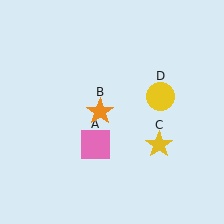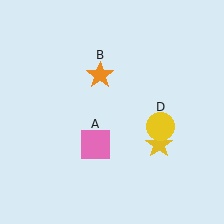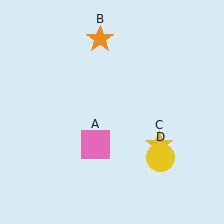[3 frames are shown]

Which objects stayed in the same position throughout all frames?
Pink square (object A) and yellow star (object C) remained stationary.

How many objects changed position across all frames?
2 objects changed position: orange star (object B), yellow circle (object D).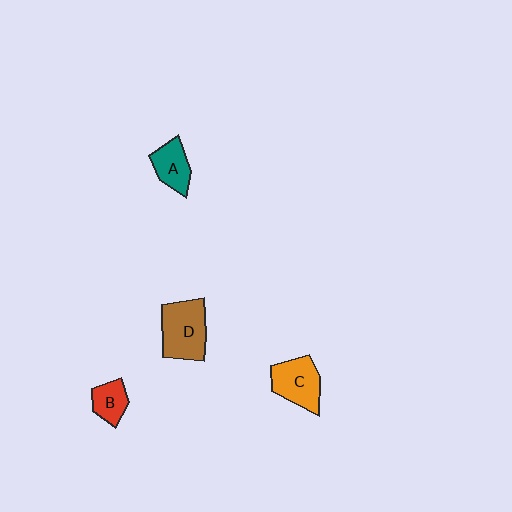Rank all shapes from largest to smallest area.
From largest to smallest: D (brown), C (orange), A (teal), B (red).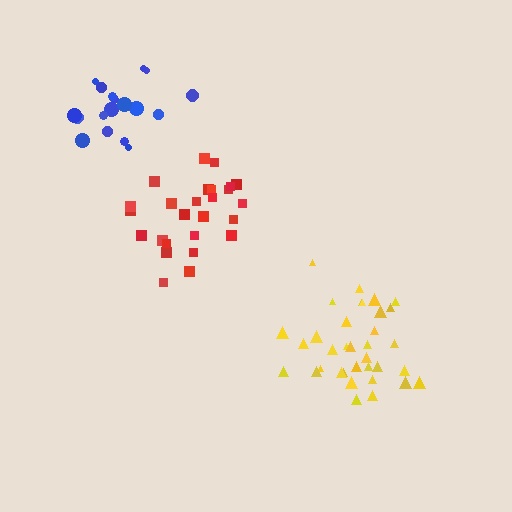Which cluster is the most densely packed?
Yellow.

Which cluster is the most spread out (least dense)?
Red.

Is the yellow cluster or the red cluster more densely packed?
Yellow.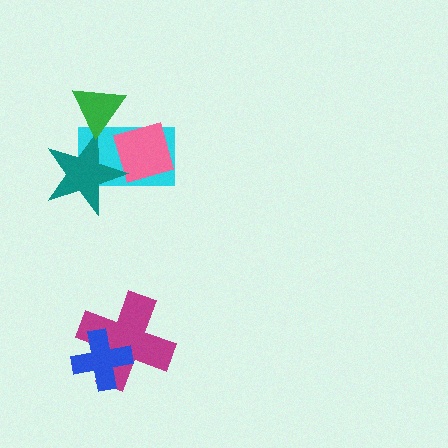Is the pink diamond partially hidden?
Yes, it is partially covered by another shape.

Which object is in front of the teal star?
The green triangle is in front of the teal star.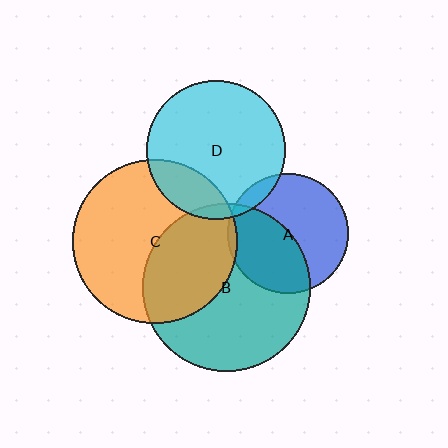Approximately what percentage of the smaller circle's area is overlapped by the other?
Approximately 5%.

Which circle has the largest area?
Circle B (teal).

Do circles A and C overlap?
Yes.